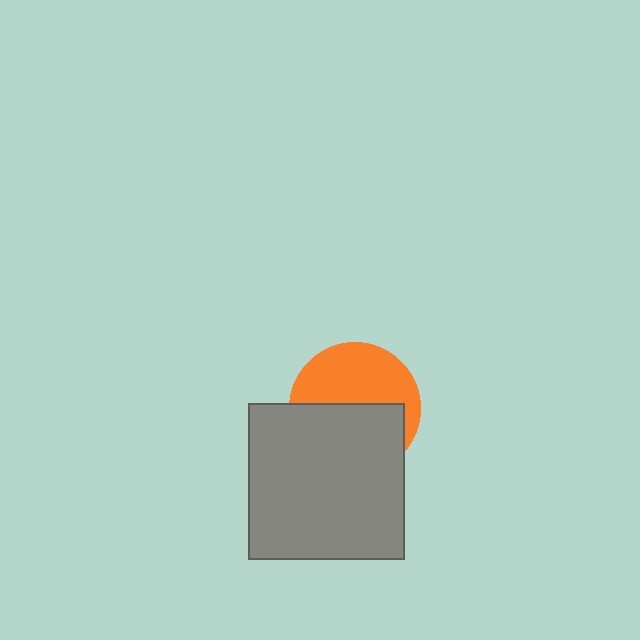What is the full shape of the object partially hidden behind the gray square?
The partially hidden object is an orange circle.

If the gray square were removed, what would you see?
You would see the complete orange circle.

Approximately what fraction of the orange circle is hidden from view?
Roughly 51% of the orange circle is hidden behind the gray square.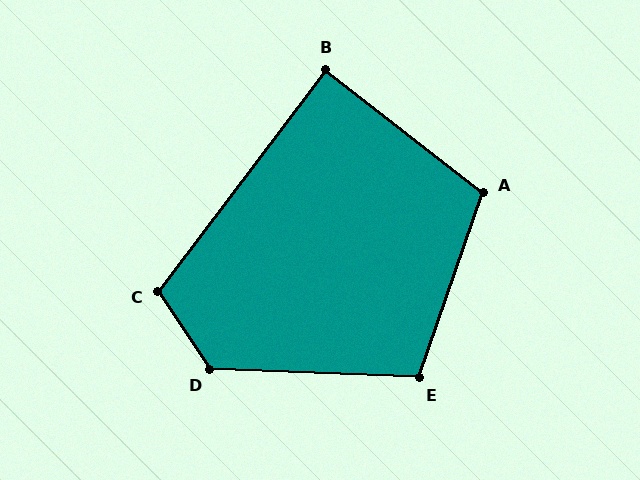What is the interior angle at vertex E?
Approximately 107 degrees (obtuse).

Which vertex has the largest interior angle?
D, at approximately 126 degrees.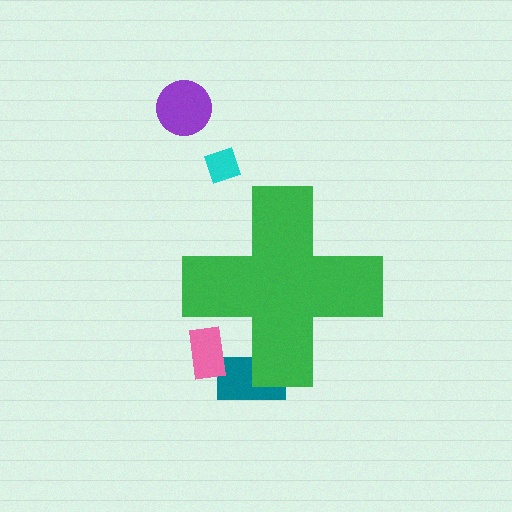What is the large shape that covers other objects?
A green cross.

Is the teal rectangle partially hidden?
Yes, the teal rectangle is partially hidden behind the green cross.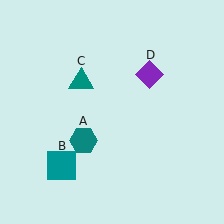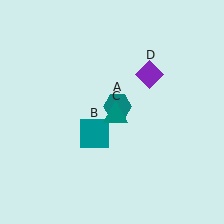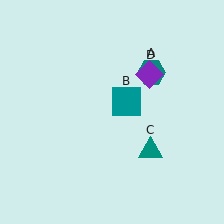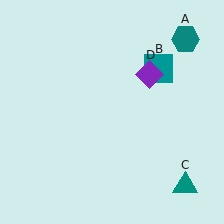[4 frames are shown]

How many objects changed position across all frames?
3 objects changed position: teal hexagon (object A), teal square (object B), teal triangle (object C).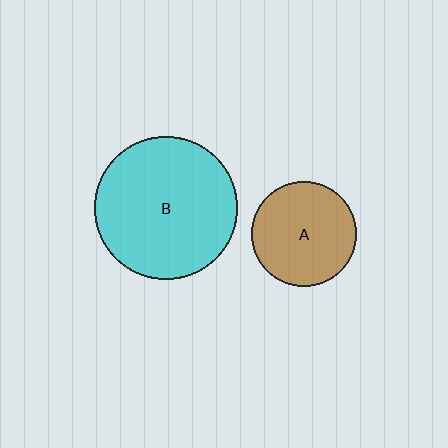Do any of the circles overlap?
No, none of the circles overlap.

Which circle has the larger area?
Circle B (cyan).